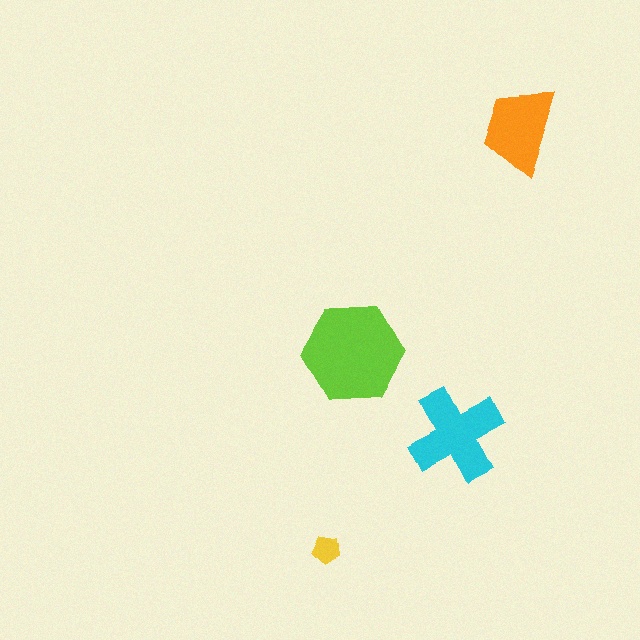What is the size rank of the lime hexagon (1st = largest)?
1st.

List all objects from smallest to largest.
The yellow pentagon, the orange trapezoid, the cyan cross, the lime hexagon.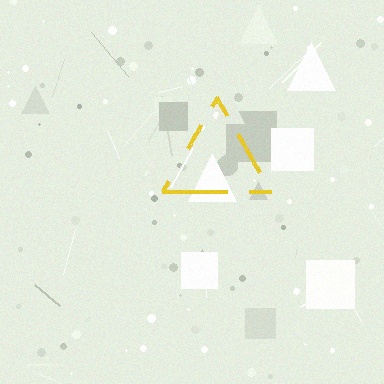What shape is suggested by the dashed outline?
The dashed outline suggests a triangle.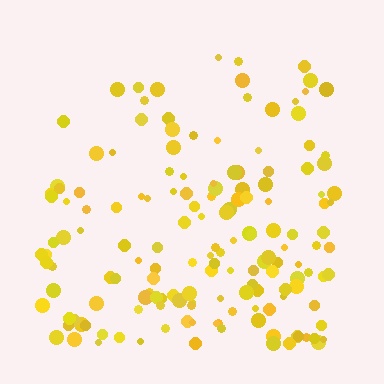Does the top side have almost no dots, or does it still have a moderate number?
Still a moderate number, just noticeably fewer than the bottom.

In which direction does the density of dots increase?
From top to bottom, with the bottom side densest.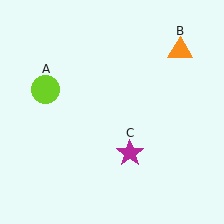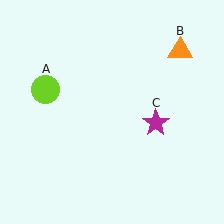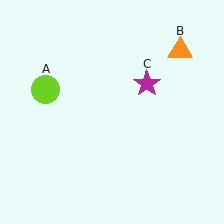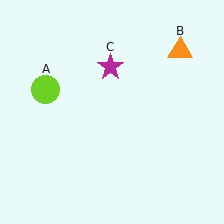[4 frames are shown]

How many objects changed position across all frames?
1 object changed position: magenta star (object C).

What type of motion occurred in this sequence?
The magenta star (object C) rotated counterclockwise around the center of the scene.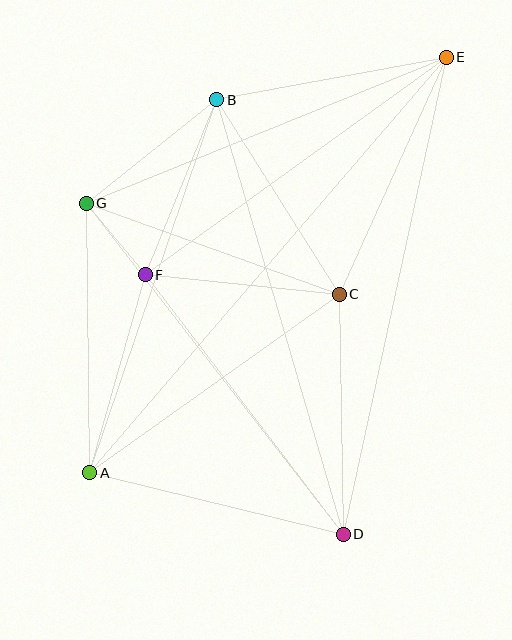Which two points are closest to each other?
Points F and G are closest to each other.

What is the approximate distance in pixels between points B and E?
The distance between B and E is approximately 233 pixels.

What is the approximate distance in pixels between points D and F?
The distance between D and F is approximately 327 pixels.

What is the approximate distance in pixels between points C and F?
The distance between C and F is approximately 195 pixels.